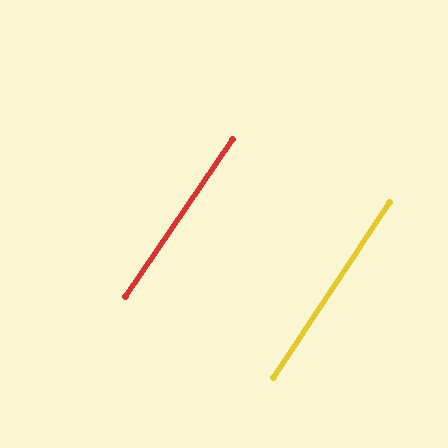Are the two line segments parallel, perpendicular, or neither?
Parallel — their directions differ by only 0.7°.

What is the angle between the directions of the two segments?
Approximately 1 degree.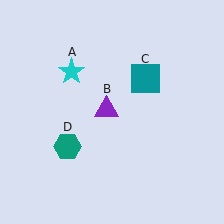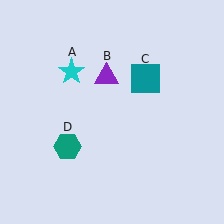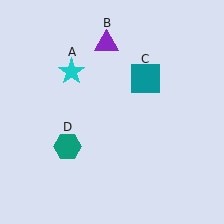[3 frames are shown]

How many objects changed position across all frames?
1 object changed position: purple triangle (object B).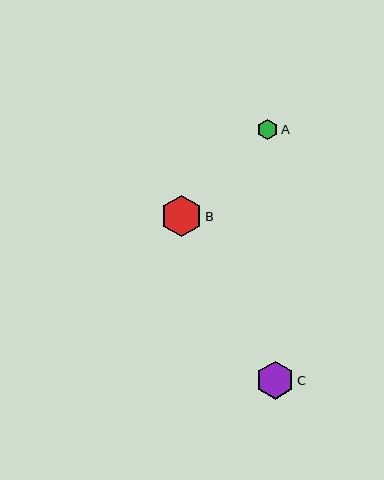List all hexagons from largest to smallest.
From largest to smallest: B, C, A.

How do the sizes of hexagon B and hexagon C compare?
Hexagon B and hexagon C are approximately the same size.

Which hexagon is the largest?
Hexagon B is the largest with a size of approximately 41 pixels.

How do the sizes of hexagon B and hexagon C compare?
Hexagon B and hexagon C are approximately the same size.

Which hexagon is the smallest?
Hexagon A is the smallest with a size of approximately 20 pixels.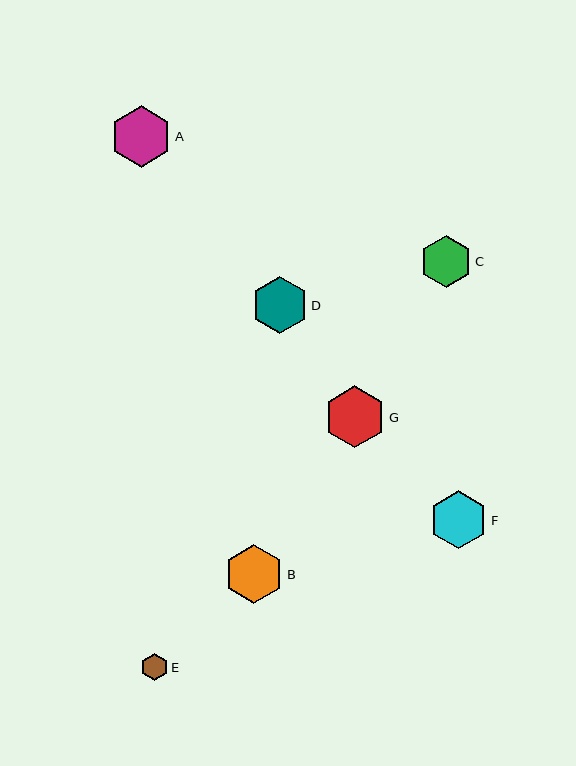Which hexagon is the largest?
Hexagon G is the largest with a size of approximately 62 pixels.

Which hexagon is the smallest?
Hexagon E is the smallest with a size of approximately 27 pixels.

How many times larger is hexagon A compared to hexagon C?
Hexagon A is approximately 1.2 times the size of hexagon C.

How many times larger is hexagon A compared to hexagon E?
Hexagon A is approximately 2.2 times the size of hexagon E.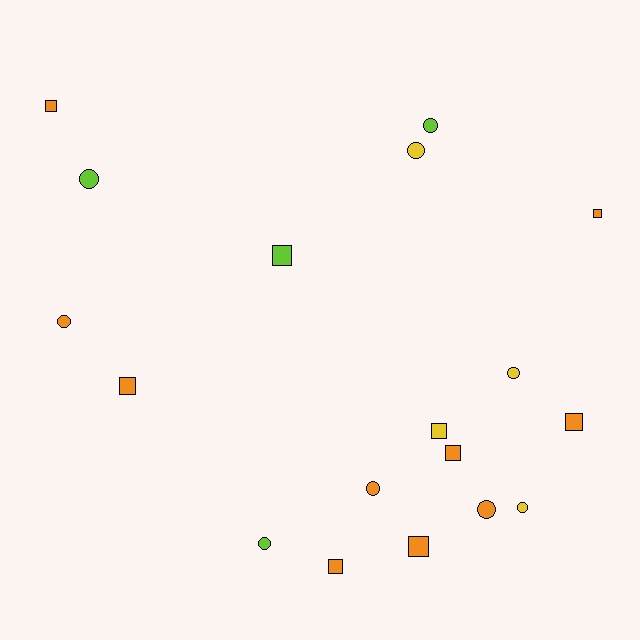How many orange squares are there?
There are 7 orange squares.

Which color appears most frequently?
Orange, with 10 objects.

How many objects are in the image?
There are 18 objects.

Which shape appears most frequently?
Square, with 9 objects.